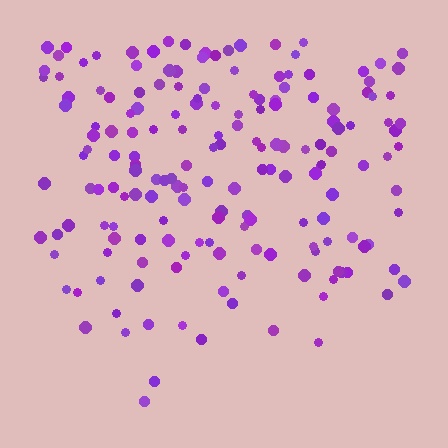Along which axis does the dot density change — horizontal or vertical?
Vertical.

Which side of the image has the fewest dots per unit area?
The bottom.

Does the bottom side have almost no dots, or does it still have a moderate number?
Still a moderate number, just noticeably fewer than the top.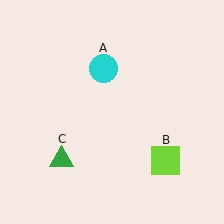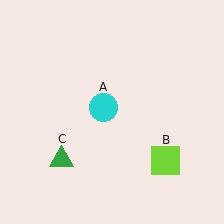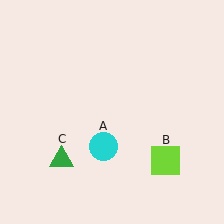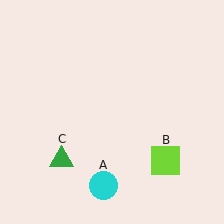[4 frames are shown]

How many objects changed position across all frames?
1 object changed position: cyan circle (object A).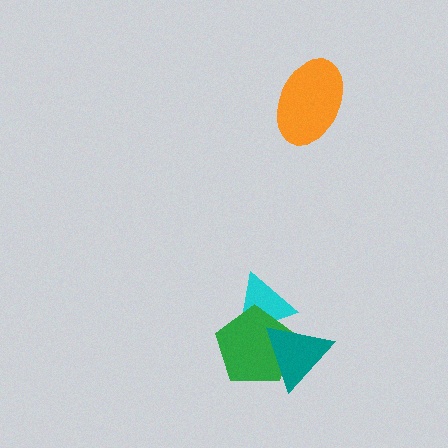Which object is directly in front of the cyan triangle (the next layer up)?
The green pentagon is directly in front of the cyan triangle.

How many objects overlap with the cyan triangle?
2 objects overlap with the cyan triangle.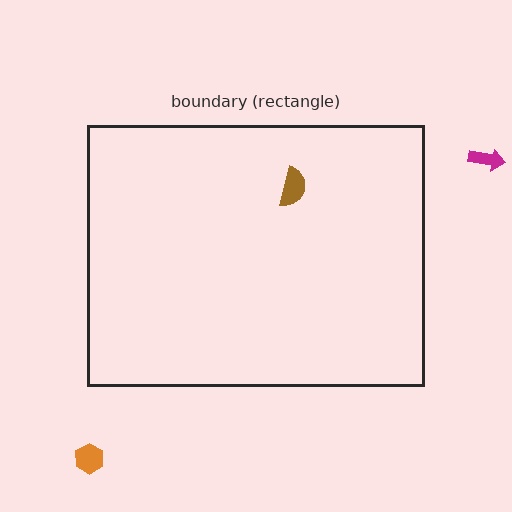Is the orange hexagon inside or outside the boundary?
Outside.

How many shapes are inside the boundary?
1 inside, 2 outside.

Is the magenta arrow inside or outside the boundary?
Outside.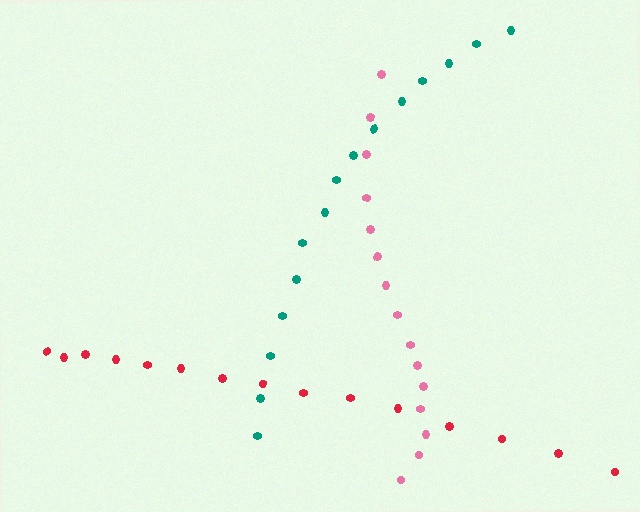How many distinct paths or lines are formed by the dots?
There are 3 distinct paths.